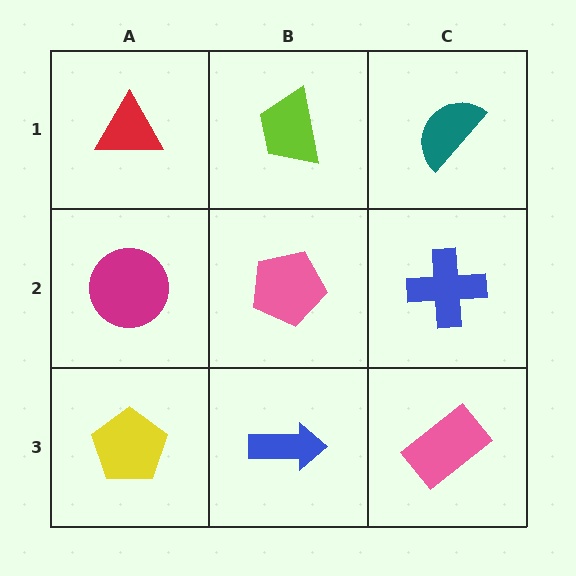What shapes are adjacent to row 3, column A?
A magenta circle (row 2, column A), a blue arrow (row 3, column B).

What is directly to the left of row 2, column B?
A magenta circle.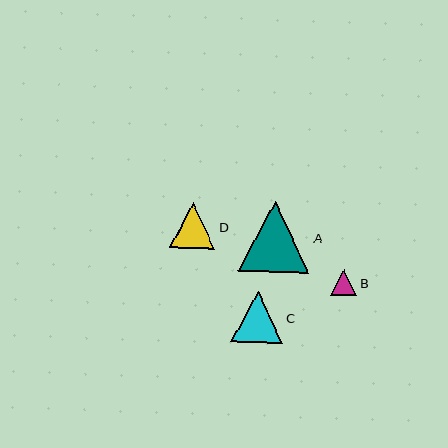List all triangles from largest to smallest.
From largest to smallest: A, C, D, B.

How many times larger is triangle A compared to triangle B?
Triangle A is approximately 2.7 times the size of triangle B.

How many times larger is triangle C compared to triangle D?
Triangle C is approximately 1.1 times the size of triangle D.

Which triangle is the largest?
Triangle A is the largest with a size of approximately 71 pixels.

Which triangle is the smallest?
Triangle B is the smallest with a size of approximately 26 pixels.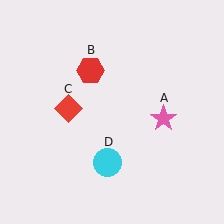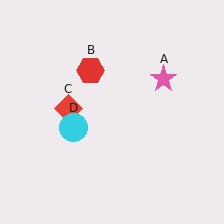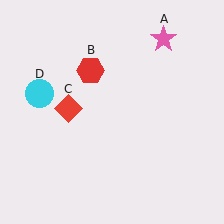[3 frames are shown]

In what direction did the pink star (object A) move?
The pink star (object A) moved up.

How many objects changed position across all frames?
2 objects changed position: pink star (object A), cyan circle (object D).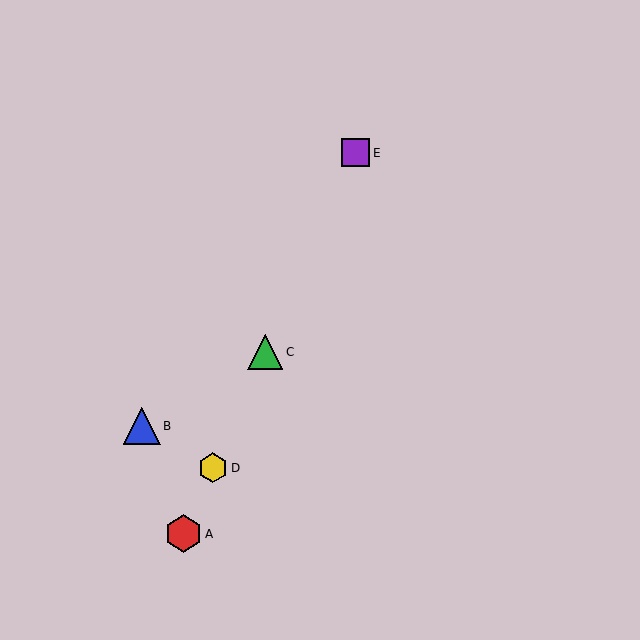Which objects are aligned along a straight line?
Objects A, C, D, E are aligned along a straight line.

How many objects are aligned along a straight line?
4 objects (A, C, D, E) are aligned along a straight line.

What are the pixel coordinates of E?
Object E is at (355, 153).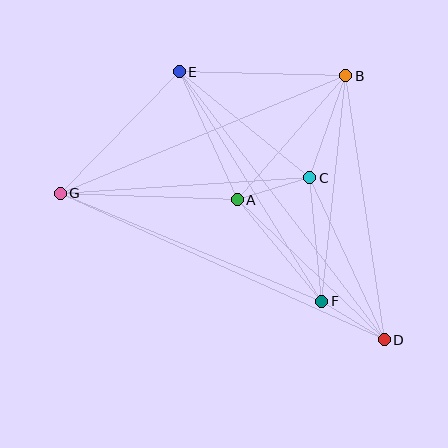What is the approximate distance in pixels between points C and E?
The distance between C and E is approximately 168 pixels.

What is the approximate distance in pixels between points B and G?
The distance between B and G is approximately 309 pixels.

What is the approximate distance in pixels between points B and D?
The distance between B and D is approximately 267 pixels.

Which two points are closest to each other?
Points D and F are closest to each other.